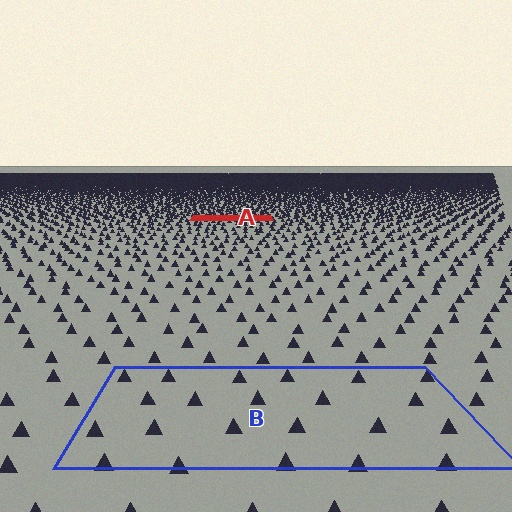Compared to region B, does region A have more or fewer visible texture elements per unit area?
Region A has more texture elements per unit area — they are packed more densely because it is farther away.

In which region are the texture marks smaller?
The texture marks are smaller in region A, because it is farther away.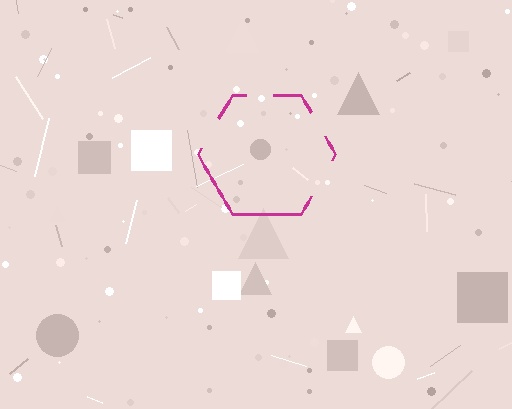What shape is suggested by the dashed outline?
The dashed outline suggests a hexagon.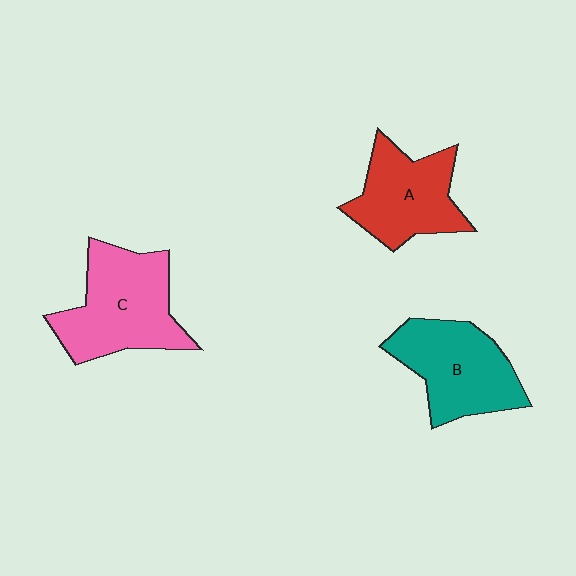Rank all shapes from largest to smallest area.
From largest to smallest: C (pink), B (teal), A (red).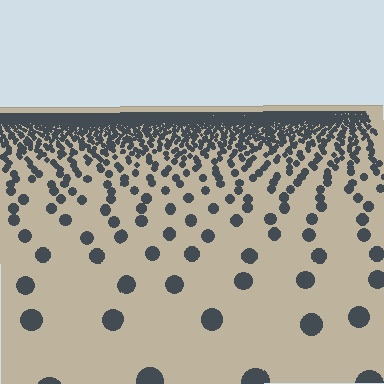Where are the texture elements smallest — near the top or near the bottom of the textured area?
Near the top.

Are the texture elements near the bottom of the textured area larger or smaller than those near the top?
Larger. Near the bottom, elements are closer to the viewer and appear at a bigger on-screen size.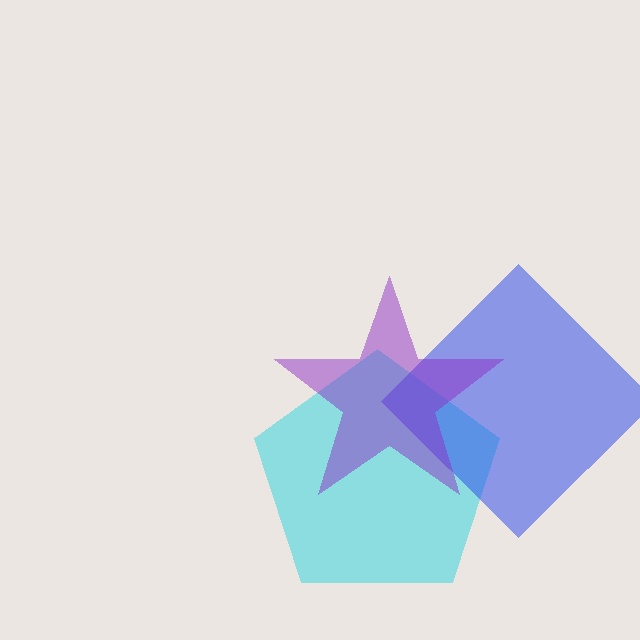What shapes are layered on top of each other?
The layered shapes are: a cyan pentagon, a blue diamond, a purple star.